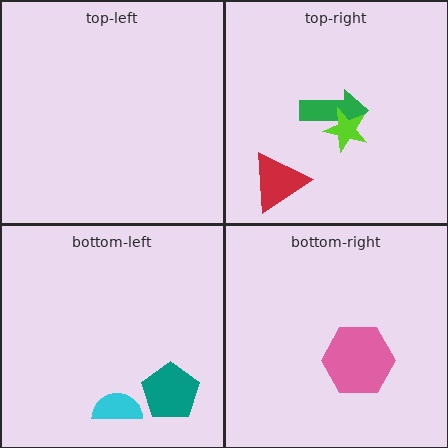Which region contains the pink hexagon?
The bottom-right region.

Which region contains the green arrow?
The top-right region.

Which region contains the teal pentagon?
The bottom-left region.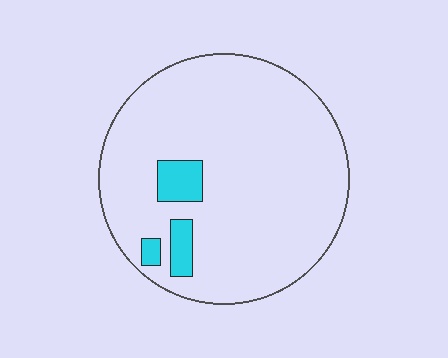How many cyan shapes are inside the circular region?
3.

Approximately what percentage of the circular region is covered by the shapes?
Approximately 10%.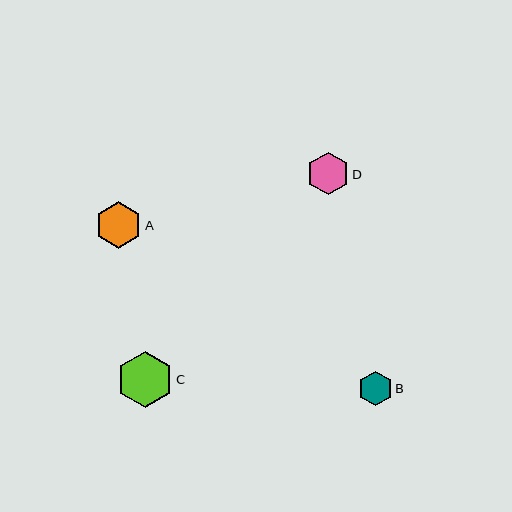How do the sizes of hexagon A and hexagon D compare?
Hexagon A and hexagon D are approximately the same size.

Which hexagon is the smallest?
Hexagon B is the smallest with a size of approximately 35 pixels.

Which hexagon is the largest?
Hexagon C is the largest with a size of approximately 56 pixels.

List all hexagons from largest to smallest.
From largest to smallest: C, A, D, B.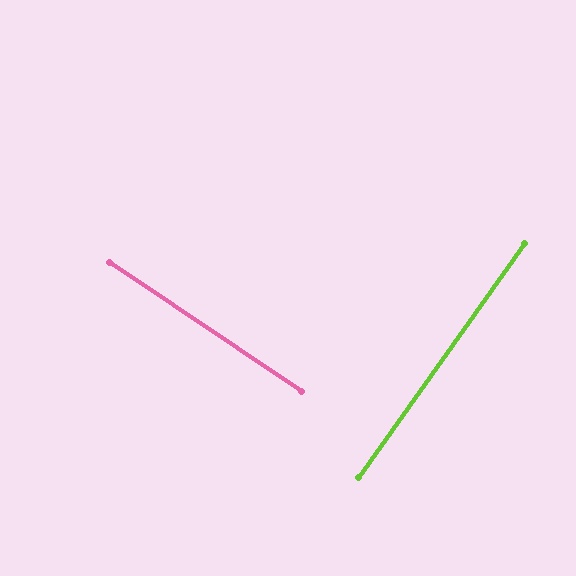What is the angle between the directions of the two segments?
Approximately 88 degrees.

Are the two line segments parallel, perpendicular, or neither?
Perpendicular — they meet at approximately 88°.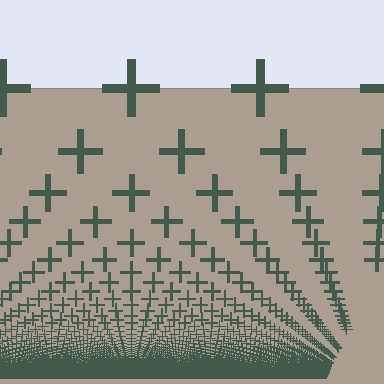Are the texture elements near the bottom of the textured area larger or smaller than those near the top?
Smaller. The gradient is inverted — elements near the bottom are smaller and denser.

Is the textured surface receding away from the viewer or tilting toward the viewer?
The surface appears to tilt toward the viewer. Texture elements get larger and sparser toward the top.